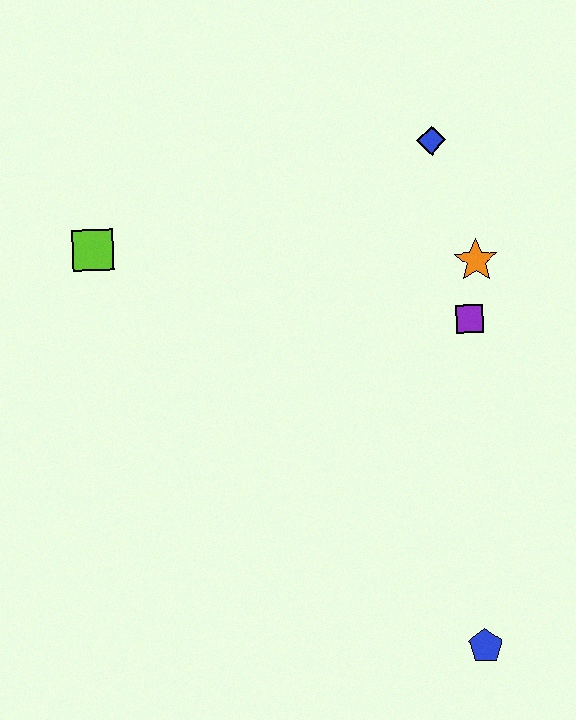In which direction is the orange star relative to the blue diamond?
The orange star is below the blue diamond.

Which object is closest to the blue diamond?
The orange star is closest to the blue diamond.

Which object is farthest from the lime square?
The blue pentagon is farthest from the lime square.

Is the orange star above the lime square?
No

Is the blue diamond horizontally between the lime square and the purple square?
Yes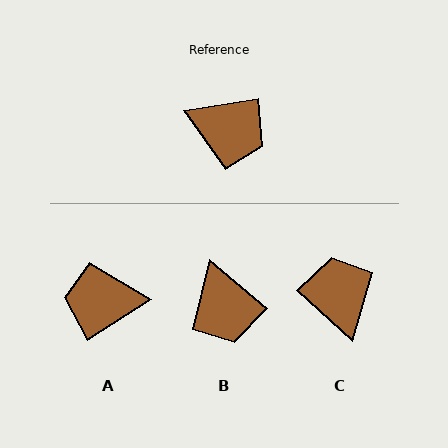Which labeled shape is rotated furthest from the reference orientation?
A, about 156 degrees away.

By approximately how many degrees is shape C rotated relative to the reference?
Approximately 128 degrees counter-clockwise.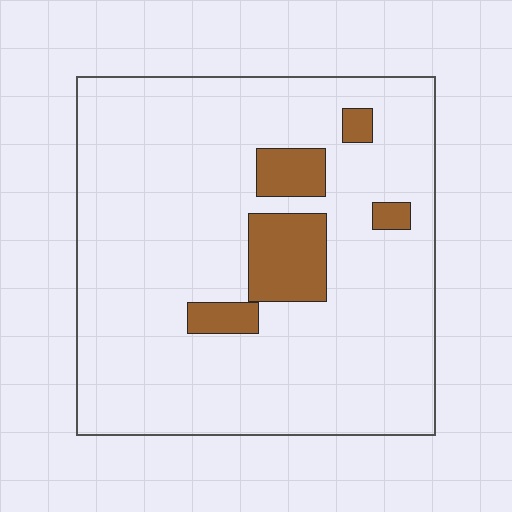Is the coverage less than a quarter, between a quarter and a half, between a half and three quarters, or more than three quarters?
Less than a quarter.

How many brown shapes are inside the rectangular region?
5.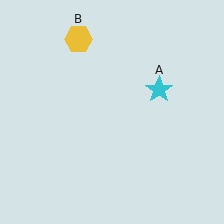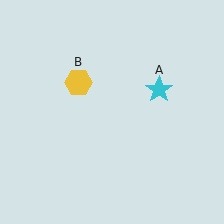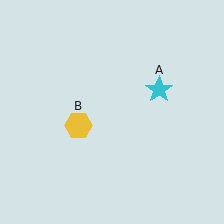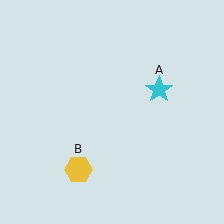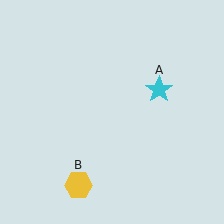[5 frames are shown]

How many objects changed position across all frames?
1 object changed position: yellow hexagon (object B).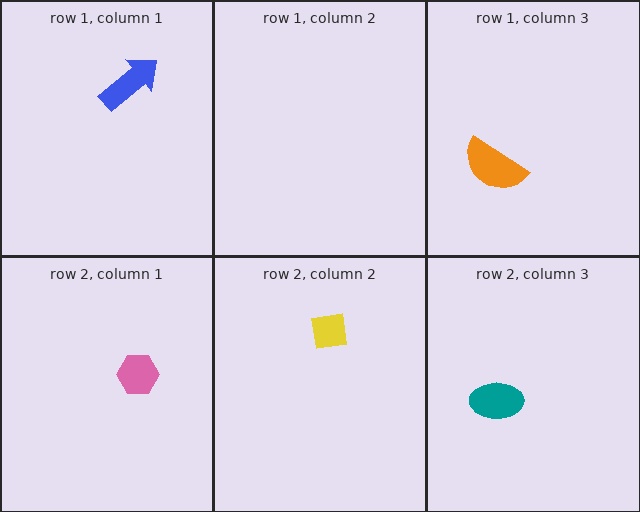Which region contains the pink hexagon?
The row 2, column 1 region.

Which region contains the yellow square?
The row 2, column 2 region.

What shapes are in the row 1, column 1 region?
The blue arrow.